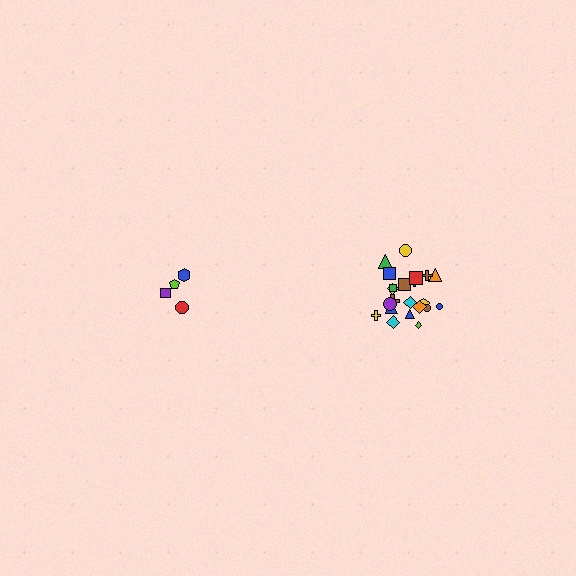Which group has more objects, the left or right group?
The right group.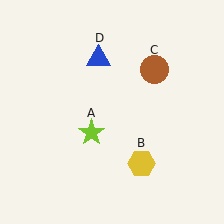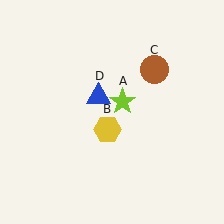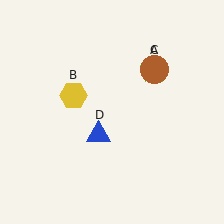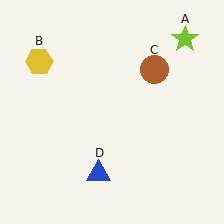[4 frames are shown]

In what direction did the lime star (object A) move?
The lime star (object A) moved up and to the right.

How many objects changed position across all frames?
3 objects changed position: lime star (object A), yellow hexagon (object B), blue triangle (object D).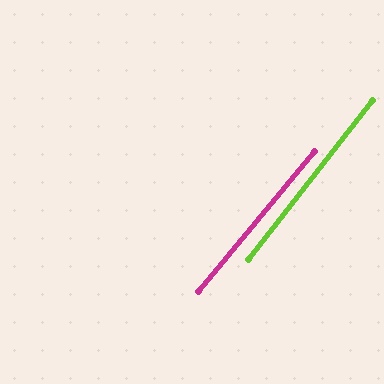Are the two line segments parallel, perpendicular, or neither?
Parallel — their directions differ by only 1.6°.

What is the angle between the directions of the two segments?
Approximately 2 degrees.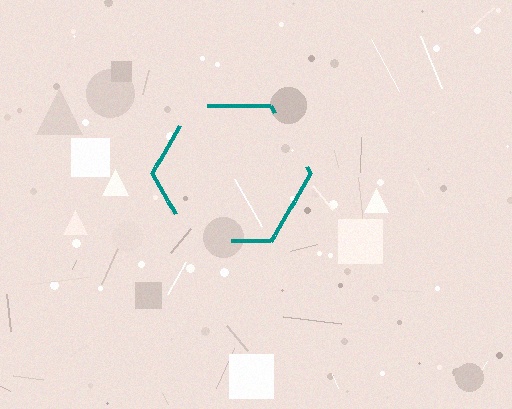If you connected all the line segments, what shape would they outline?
They would outline a hexagon.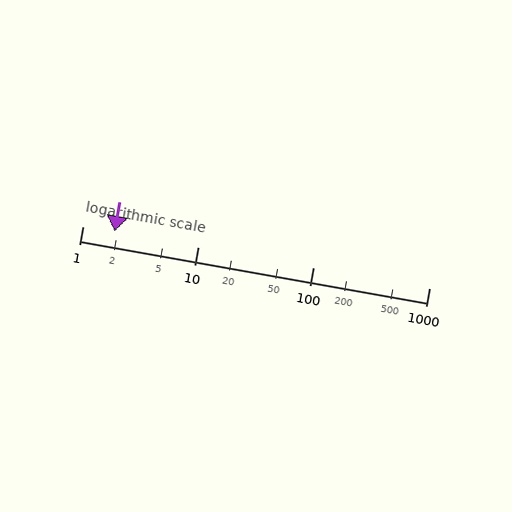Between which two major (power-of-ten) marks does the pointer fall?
The pointer is between 1 and 10.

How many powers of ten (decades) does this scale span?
The scale spans 3 decades, from 1 to 1000.